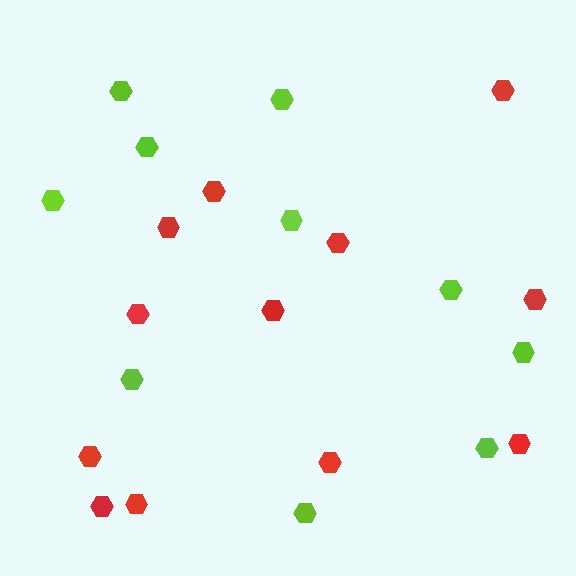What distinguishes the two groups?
There are 2 groups: one group of red hexagons (12) and one group of lime hexagons (10).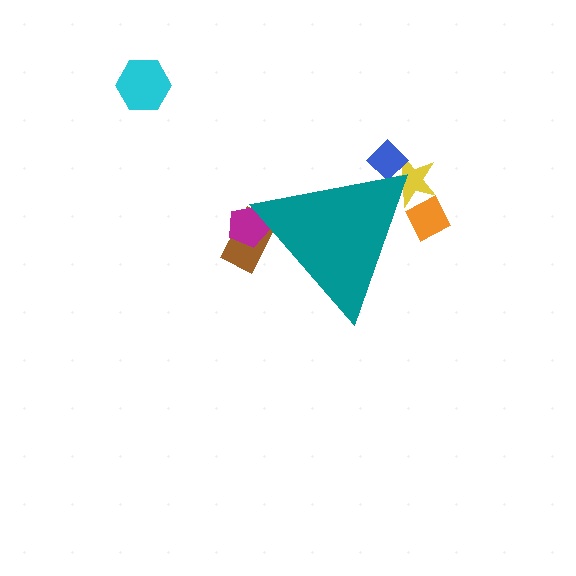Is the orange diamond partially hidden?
Yes, the orange diamond is partially hidden behind the teal triangle.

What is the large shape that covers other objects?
A teal triangle.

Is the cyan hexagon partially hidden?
No, the cyan hexagon is fully visible.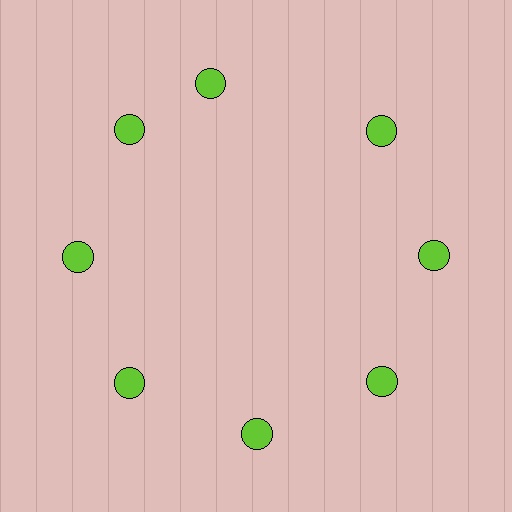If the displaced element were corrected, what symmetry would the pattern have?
It would have 8-fold rotational symmetry — the pattern would map onto itself every 45 degrees.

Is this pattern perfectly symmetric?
No. The 8 lime circles are arranged in a ring, but one element near the 12 o'clock position is rotated out of alignment along the ring, breaking the 8-fold rotational symmetry.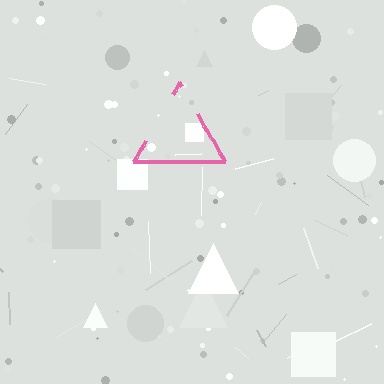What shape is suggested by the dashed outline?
The dashed outline suggests a triangle.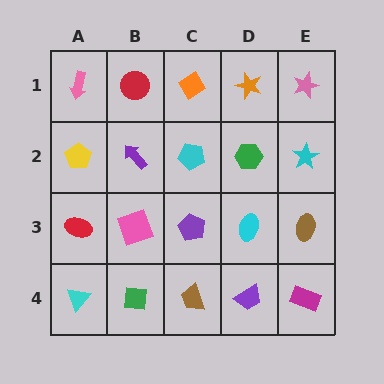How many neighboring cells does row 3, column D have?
4.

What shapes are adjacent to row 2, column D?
An orange star (row 1, column D), a cyan ellipse (row 3, column D), a cyan pentagon (row 2, column C), a cyan star (row 2, column E).